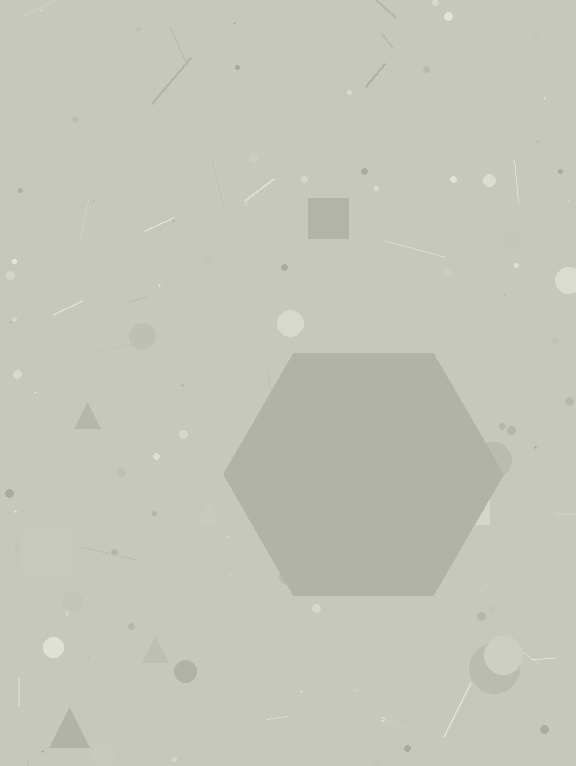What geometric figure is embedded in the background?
A hexagon is embedded in the background.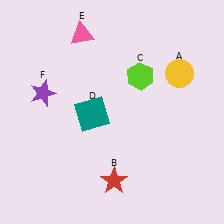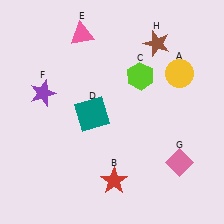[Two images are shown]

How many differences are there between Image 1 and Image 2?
There are 2 differences between the two images.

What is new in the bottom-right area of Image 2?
A pink diamond (G) was added in the bottom-right area of Image 2.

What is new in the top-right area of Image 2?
A brown star (H) was added in the top-right area of Image 2.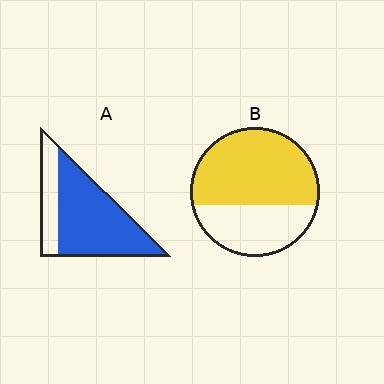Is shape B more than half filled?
Yes.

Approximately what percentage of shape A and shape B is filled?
A is approximately 75% and B is approximately 65%.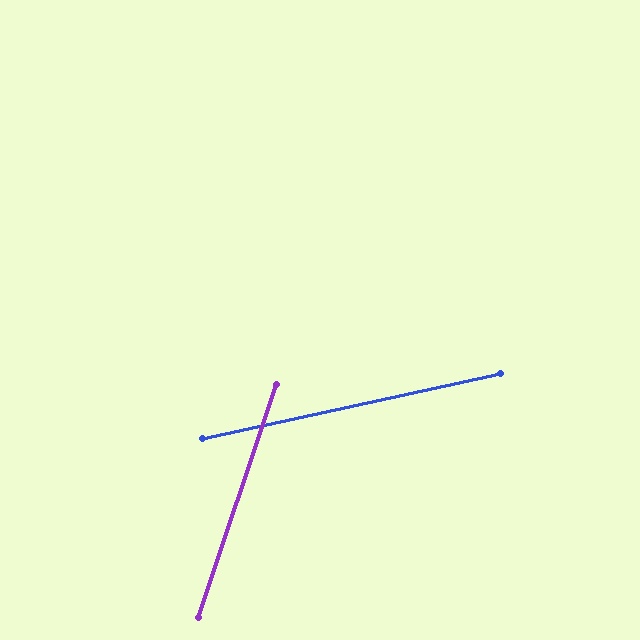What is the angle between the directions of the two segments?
Approximately 59 degrees.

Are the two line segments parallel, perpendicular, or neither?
Neither parallel nor perpendicular — they differ by about 59°.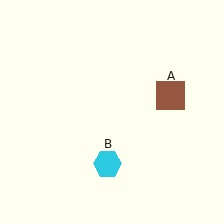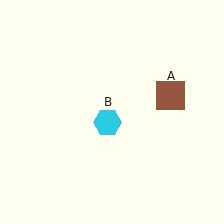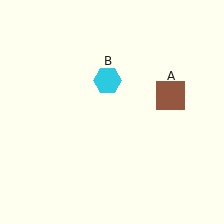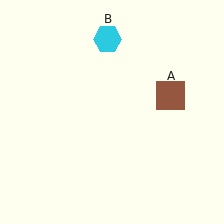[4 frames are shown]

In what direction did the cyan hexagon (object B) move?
The cyan hexagon (object B) moved up.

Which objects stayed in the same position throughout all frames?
Brown square (object A) remained stationary.